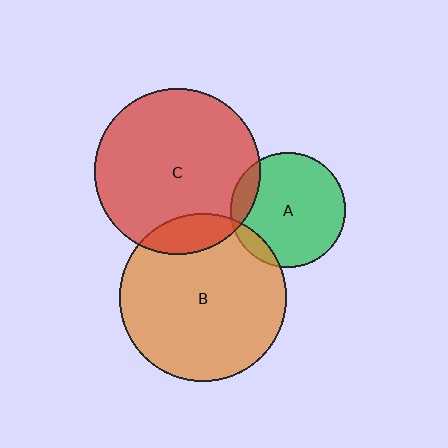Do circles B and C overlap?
Yes.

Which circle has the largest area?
Circle B (orange).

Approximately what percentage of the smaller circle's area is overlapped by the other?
Approximately 15%.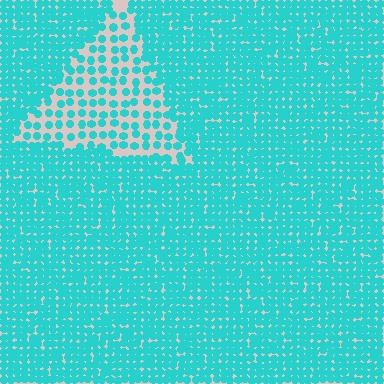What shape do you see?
I see a triangle.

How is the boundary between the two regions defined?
The boundary is defined by a change in element density (approximately 2.3x ratio). All elements are the same color, size, and shape.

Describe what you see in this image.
The image contains small cyan elements arranged at two different densities. A triangle-shaped region is visible where the elements are less densely packed than the surrounding area.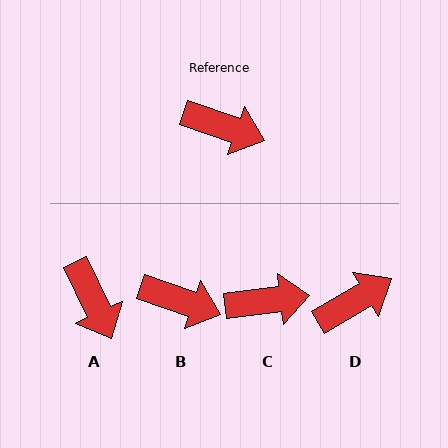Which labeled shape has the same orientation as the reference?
B.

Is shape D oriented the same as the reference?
No, it is off by about 49 degrees.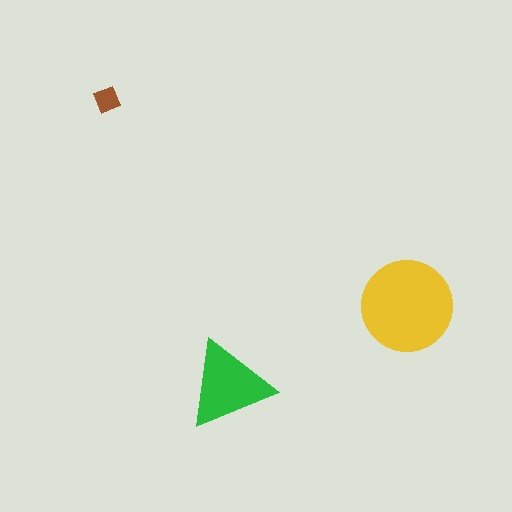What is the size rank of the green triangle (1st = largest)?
2nd.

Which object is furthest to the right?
The yellow circle is rightmost.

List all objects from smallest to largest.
The brown diamond, the green triangle, the yellow circle.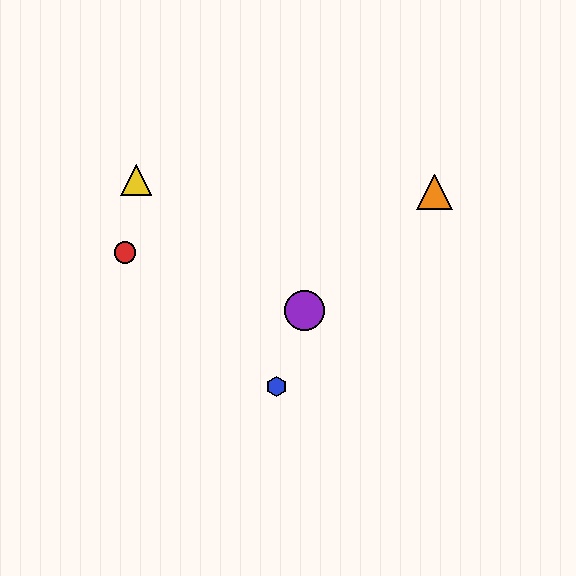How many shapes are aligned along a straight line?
3 shapes (the green triangle, the purple circle, the orange triangle) are aligned along a straight line.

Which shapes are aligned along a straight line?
The green triangle, the purple circle, the orange triangle are aligned along a straight line.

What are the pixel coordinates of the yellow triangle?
The yellow triangle is at (136, 180).